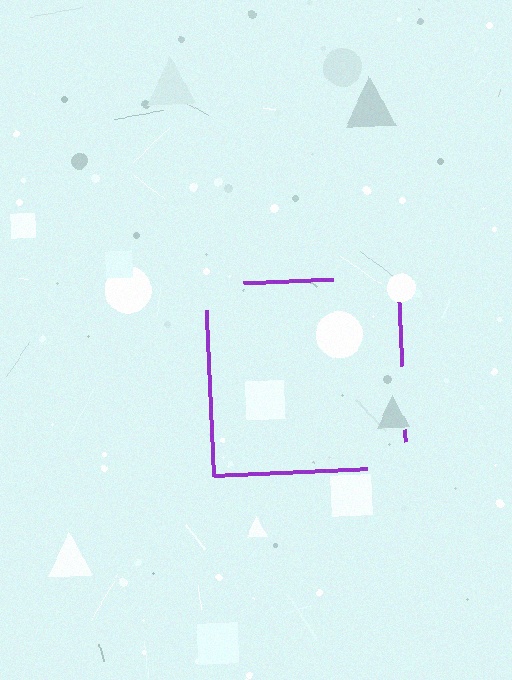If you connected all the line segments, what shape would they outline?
They would outline a square.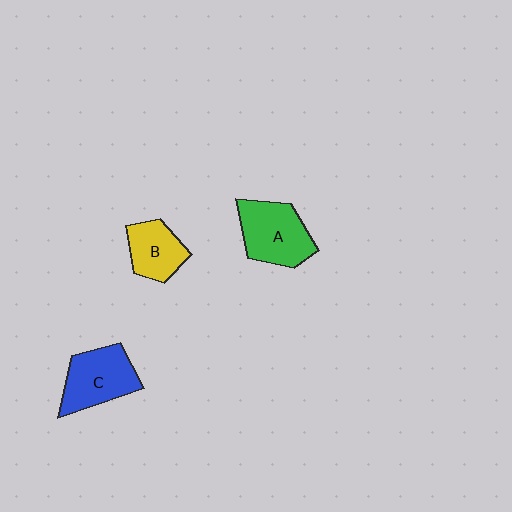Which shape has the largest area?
Shape A (green).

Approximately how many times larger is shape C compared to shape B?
Approximately 1.3 times.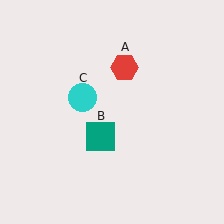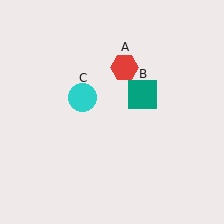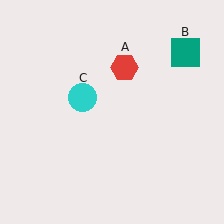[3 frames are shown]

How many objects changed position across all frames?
1 object changed position: teal square (object B).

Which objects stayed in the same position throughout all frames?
Red hexagon (object A) and cyan circle (object C) remained stationary.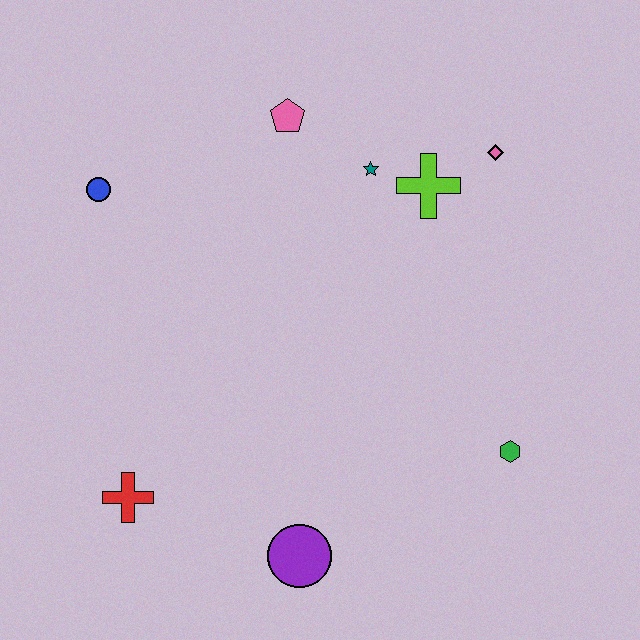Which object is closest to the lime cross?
The teal star is closest to the lime cross.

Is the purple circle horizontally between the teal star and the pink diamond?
No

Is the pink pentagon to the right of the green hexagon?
No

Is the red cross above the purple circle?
Yes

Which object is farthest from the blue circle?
The green hexagon is farthest from the blue circle.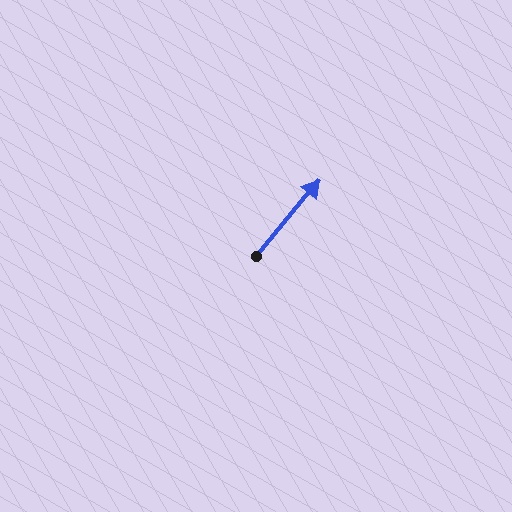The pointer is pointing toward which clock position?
Roughly 1 o'clock.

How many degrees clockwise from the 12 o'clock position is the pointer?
Approximately 40 degrees.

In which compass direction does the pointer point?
Northeast.